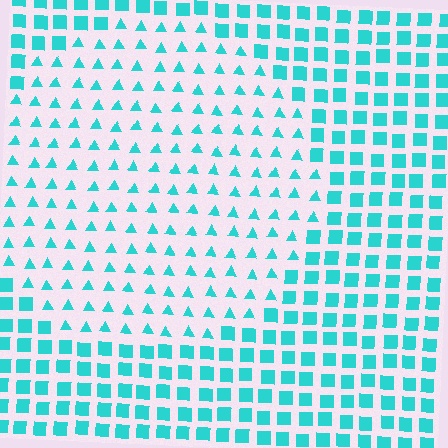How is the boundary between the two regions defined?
The boundary is defined by a change in element shape: triangles inside vs. squares outside. All elements share the same color and spacing.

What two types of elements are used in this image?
The image uses triangles inside the circle region and squares outside it.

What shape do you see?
I see a circle.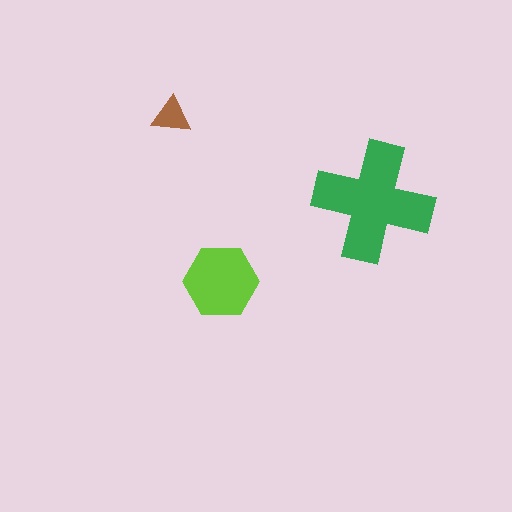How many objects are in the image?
There are 3 objects in the image.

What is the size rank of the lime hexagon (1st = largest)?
2nd.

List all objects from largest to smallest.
The green cross, the lime hexagon, the brown triangle.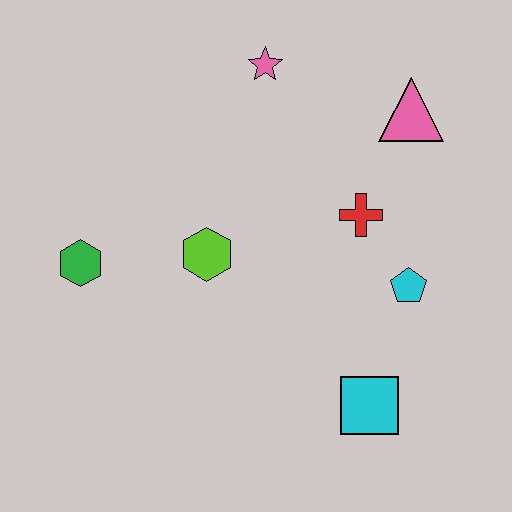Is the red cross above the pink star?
No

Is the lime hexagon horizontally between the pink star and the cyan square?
No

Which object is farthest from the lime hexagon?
The pink triangle is farthest from the lime hexagon.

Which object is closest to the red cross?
The cyan pentagon is closest to the red cross.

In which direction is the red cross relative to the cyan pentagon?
The red cross is above the cyan pentagon.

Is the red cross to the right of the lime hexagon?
Yes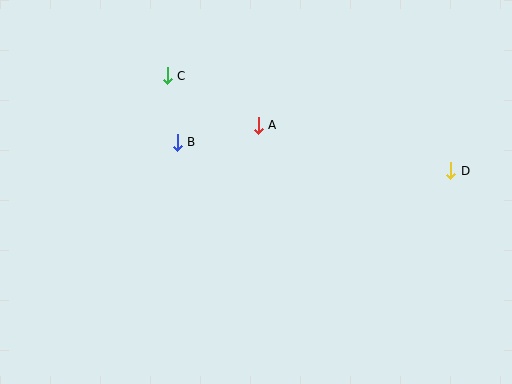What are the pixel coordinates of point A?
Point A is at (258, 125).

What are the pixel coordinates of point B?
Point B is at (177, 142).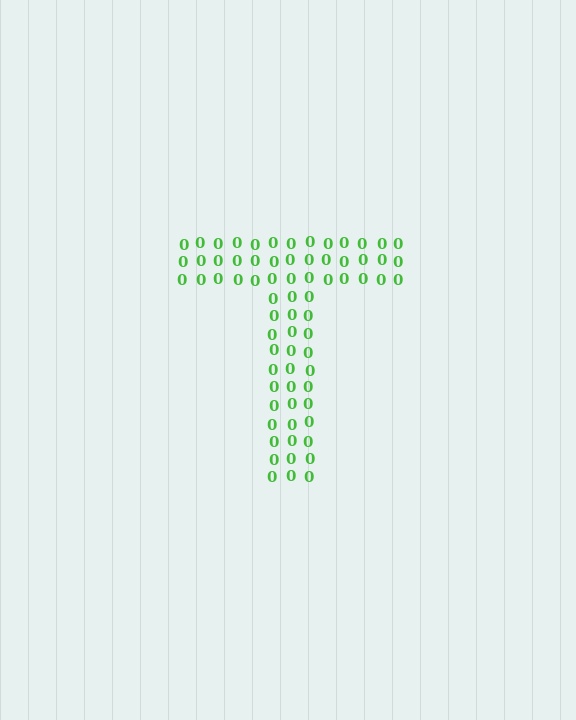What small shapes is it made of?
It is made of small digit 0's.